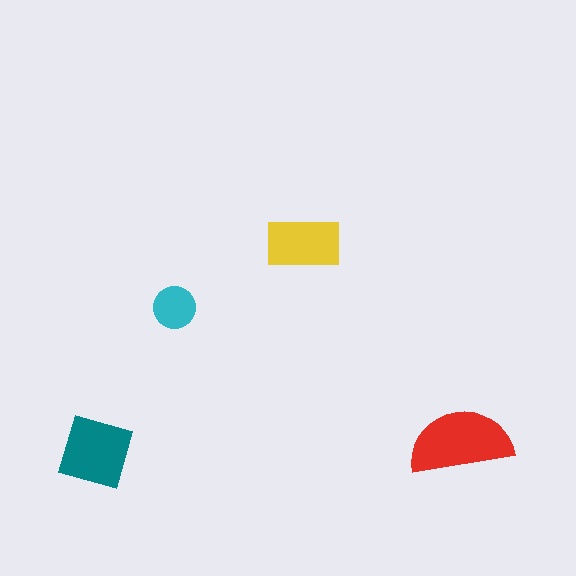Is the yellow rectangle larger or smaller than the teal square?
Smaller.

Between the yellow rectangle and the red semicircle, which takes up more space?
The red semicircle.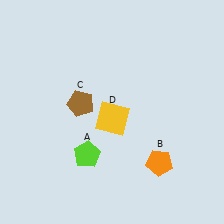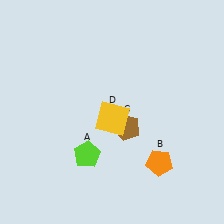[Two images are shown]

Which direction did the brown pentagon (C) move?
The brown pentagon (C) moved right.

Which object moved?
The brown pentagon (C) moved right.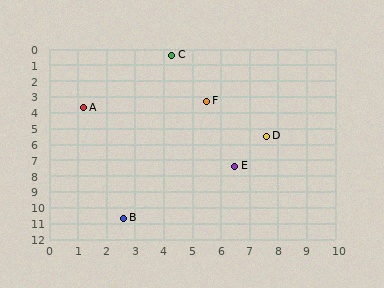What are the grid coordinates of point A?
Point A is at approximately (1.2, 3.7).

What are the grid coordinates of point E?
Point E is at approximately (6.5, 7.4).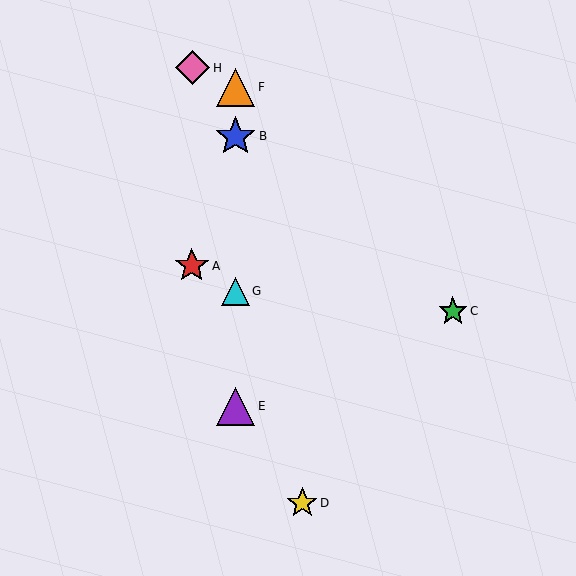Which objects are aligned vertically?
Objects B, E, F, G are aligned vertically.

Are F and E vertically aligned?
Yes, both are at x≈236.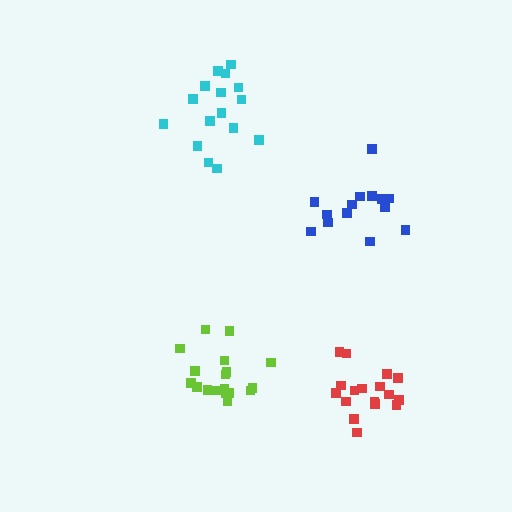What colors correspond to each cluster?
The clusters are colored: lime, cyan, blue, red.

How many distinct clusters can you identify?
There are 4 distinct clusters.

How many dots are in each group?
Group 1: 18 dots, Group 2: 16 dots, Group 3: 14 dots, Group 4: 17 dots (65 total).